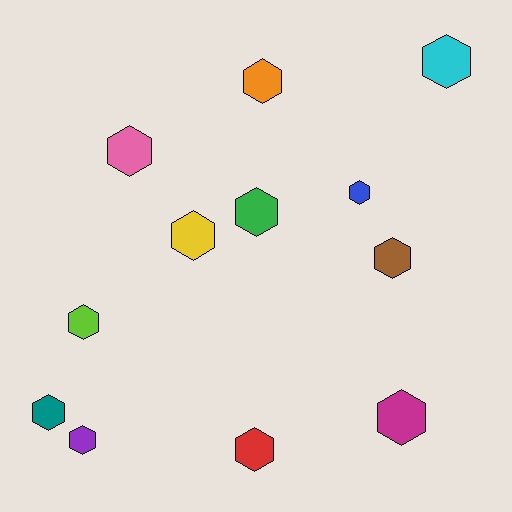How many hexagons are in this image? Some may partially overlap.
There are 12 hexagons.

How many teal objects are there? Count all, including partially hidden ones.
There is 1 teal object.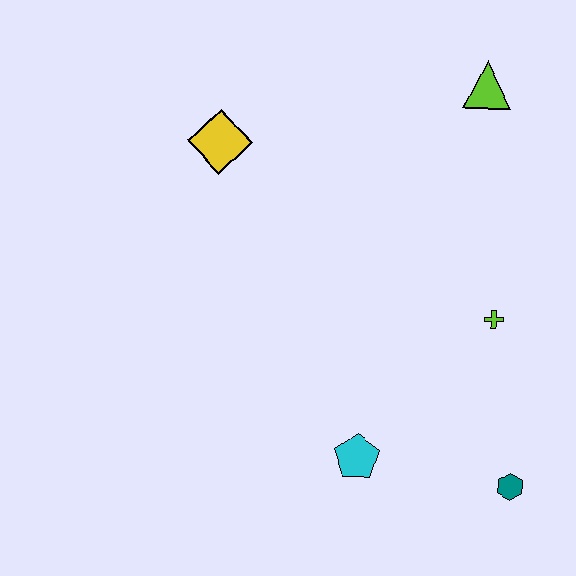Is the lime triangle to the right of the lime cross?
No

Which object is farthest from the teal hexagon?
The yellow diamond is farthest from the teal hexagon.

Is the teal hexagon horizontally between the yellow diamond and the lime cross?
No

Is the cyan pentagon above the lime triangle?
No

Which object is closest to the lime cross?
The teal hexagon is closest to the lime cross.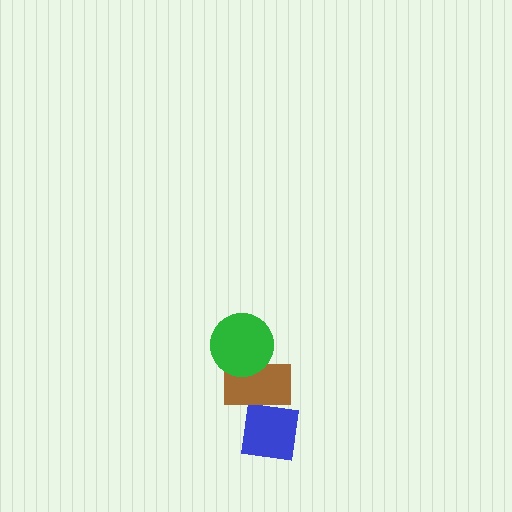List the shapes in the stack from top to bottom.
From top to bottom: the green circle, the brown rectangle, the blue square.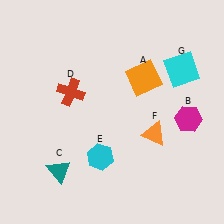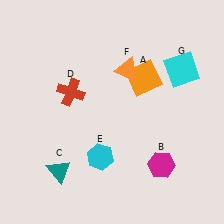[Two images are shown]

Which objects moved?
The objects that moved are: the magenta hexagon (B), the orange triangle (F).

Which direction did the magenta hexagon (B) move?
The magenta hexagon (B) moved down.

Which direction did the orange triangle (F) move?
The orange triangle (F) moved up.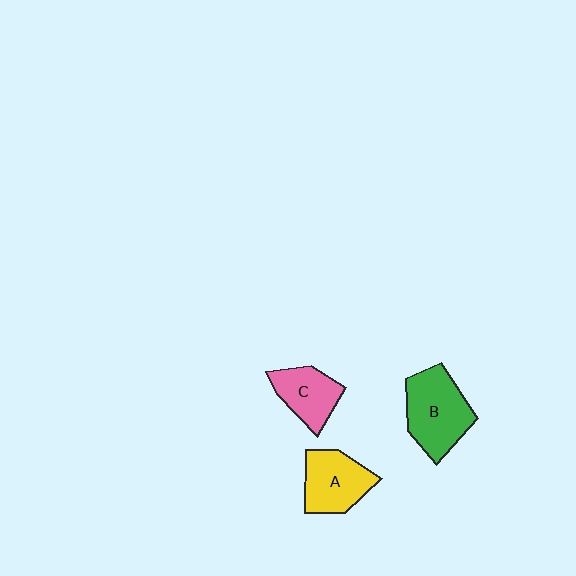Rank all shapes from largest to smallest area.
From largest to smallest: B (green), A (yellow), C (pink).